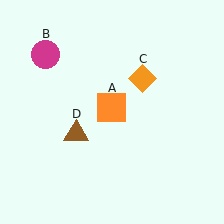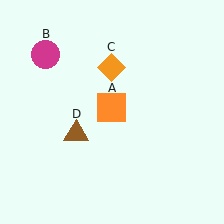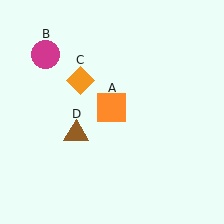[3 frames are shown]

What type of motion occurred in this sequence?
The orange diamond (object C) rotated counterclockwise around the center of the scene.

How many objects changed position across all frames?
1 object changed position: orange diamond (object C).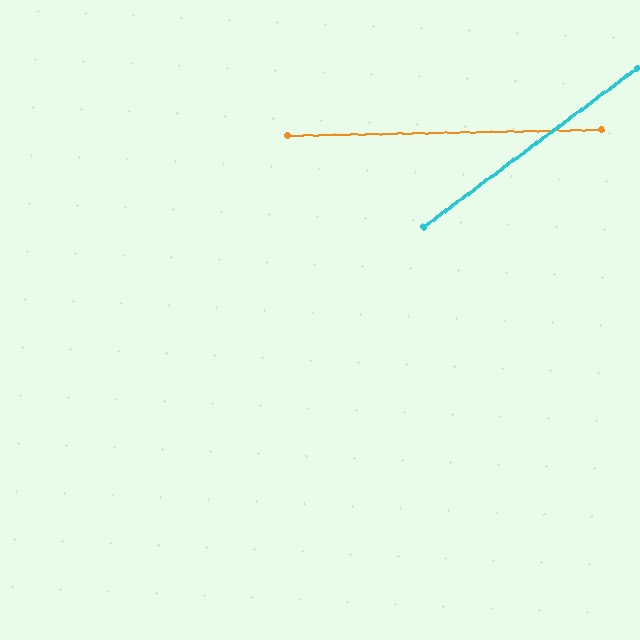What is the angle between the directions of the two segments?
Approximately 35 degrees.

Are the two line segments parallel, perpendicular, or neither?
Neither parallel nor perpendicular — they differ by about 35°.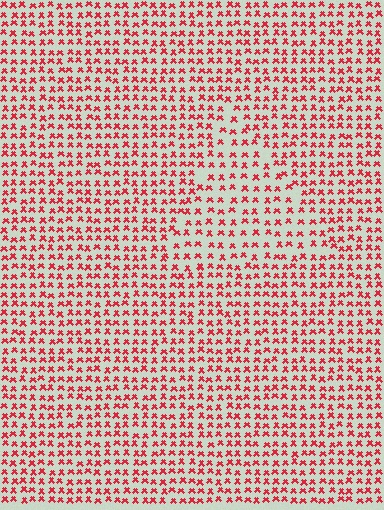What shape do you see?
I see a triangle.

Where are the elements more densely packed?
The elements are more densely packed outside the triangle boundary.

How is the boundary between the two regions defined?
The boundary is defined by a change in element density (approximately 1.5x ratio). All elements are the same color, size, and shape.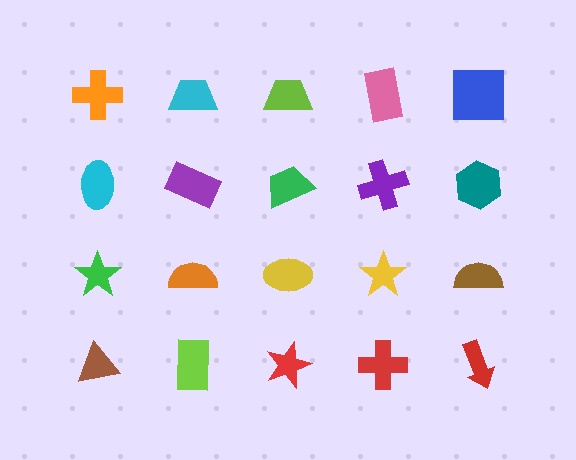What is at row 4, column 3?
A red star.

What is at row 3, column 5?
A brown semicircle.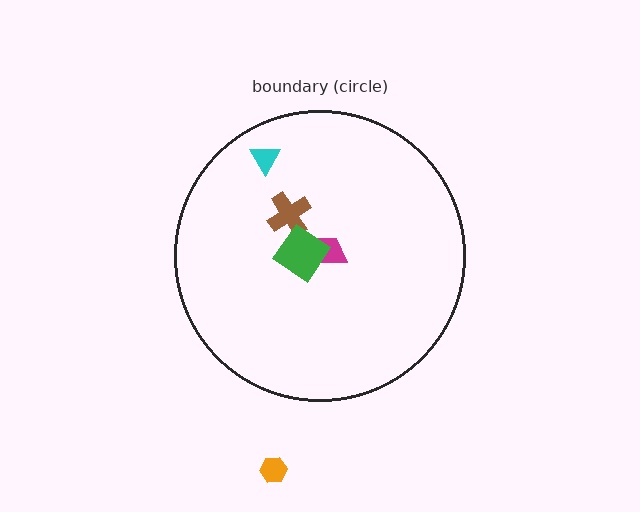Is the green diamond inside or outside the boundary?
Inside.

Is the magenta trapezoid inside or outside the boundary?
Inside.